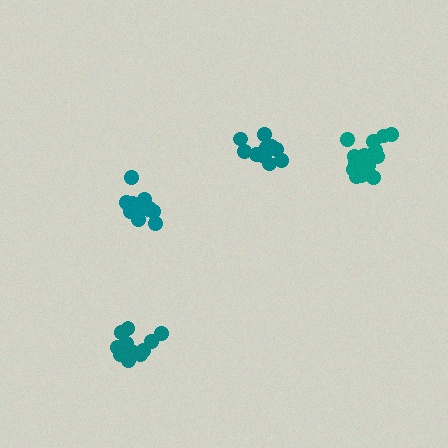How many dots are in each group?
Group 1: 10 dots, Group 2: 16 dots, Group 3: 15 dots, Group 4: 14 dots (55 total).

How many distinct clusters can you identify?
There are 4 distinct clusters.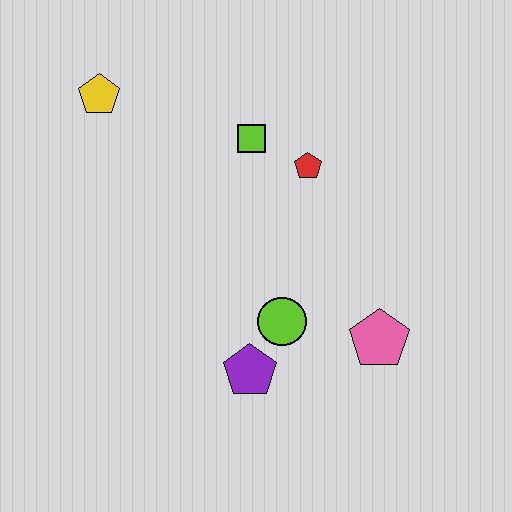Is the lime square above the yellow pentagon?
No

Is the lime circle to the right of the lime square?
Yes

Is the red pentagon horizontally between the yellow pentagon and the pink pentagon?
Yes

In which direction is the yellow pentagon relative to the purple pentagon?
The yellow pentagon is above the purple pentagon.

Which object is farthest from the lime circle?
The yellow pentagon is farthest from the lime circle.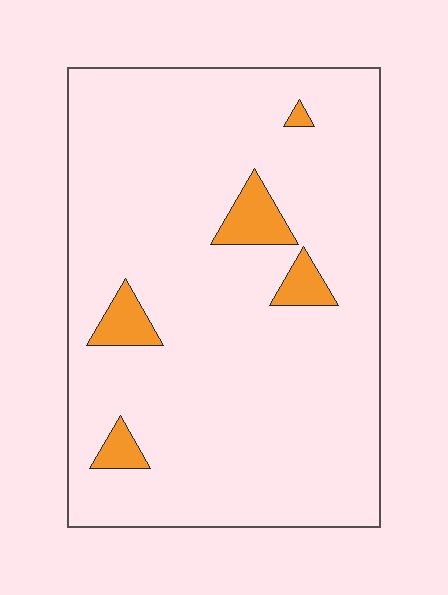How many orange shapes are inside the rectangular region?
5.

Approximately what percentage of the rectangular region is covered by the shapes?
Approximately 5%.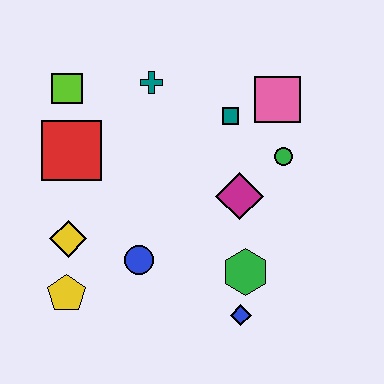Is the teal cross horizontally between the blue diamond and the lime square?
Yes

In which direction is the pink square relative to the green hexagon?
The pink square is above the green hexagon.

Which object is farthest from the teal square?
The yellow pentagon is farthest from the teal square.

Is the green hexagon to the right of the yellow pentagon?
Yes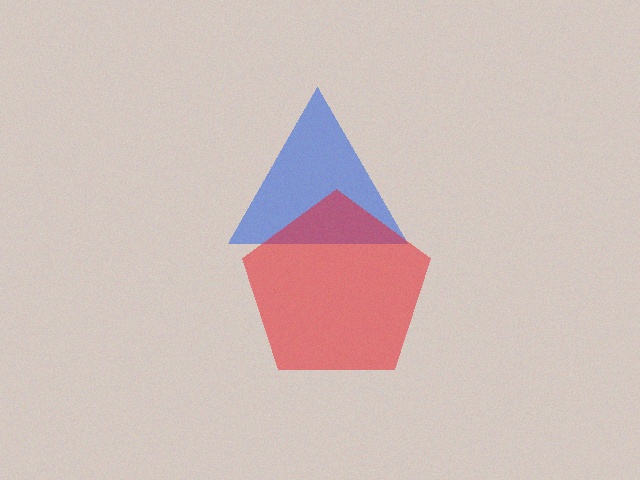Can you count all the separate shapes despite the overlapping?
Yes, there are 2 separate shapes.